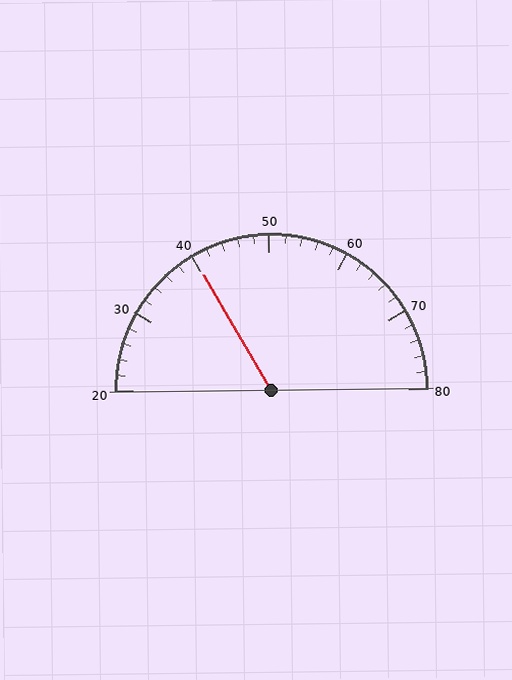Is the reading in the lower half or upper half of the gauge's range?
The reading is in the lower half of the range (20 to 80).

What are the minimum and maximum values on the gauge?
The gauge ranges from 20 to 80.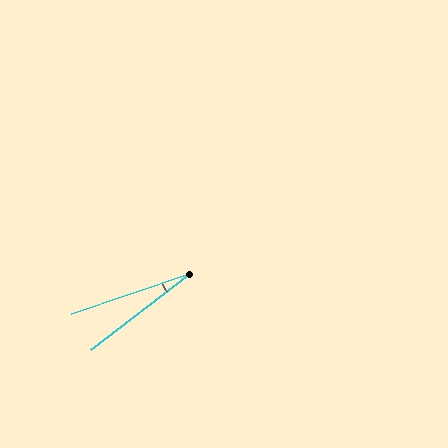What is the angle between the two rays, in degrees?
Approximately 19 degrees.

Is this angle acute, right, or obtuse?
It is acute.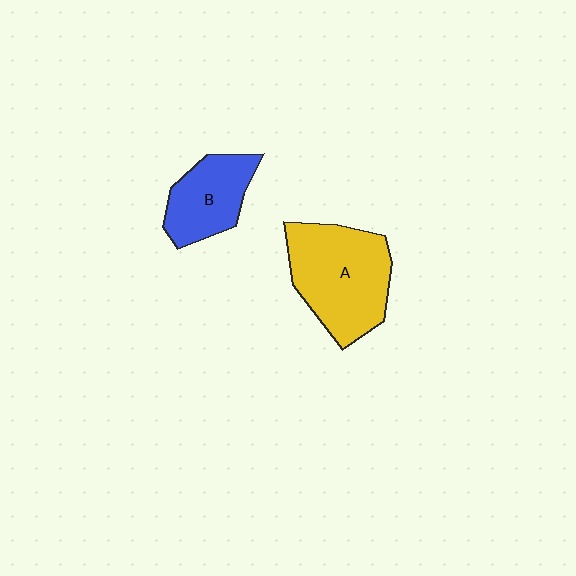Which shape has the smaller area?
Shape B (blue).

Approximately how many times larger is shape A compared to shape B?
Approximately 1.6 times.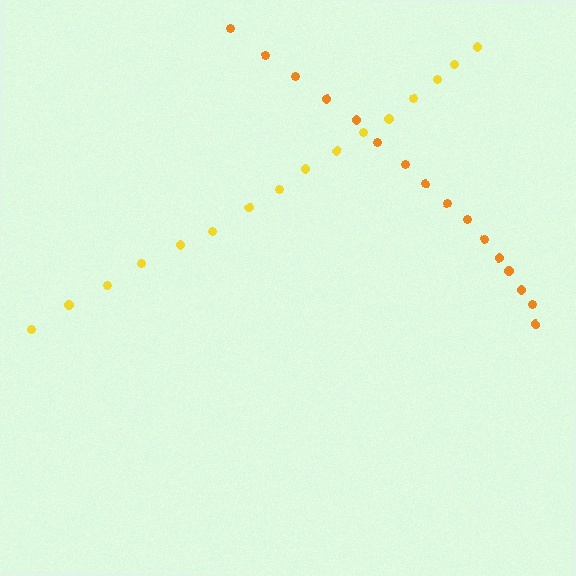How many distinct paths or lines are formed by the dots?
There are 2 distinct paths.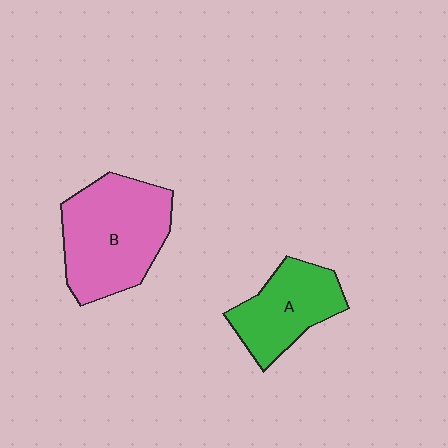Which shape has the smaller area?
Shape A (green).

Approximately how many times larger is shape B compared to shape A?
Approximately 1.5 times.